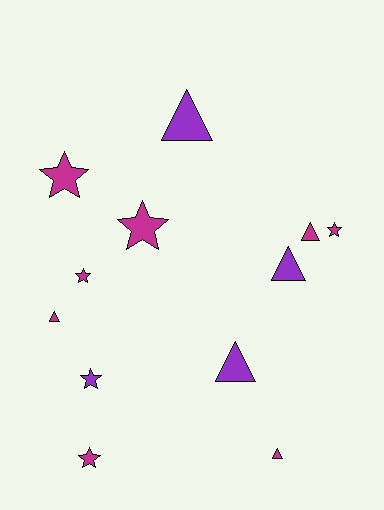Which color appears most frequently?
Magenta, with 8 objects.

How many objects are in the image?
There are 12 objects.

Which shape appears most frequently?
Star, with 6 objects.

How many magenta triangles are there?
There are 3 magenta triangles.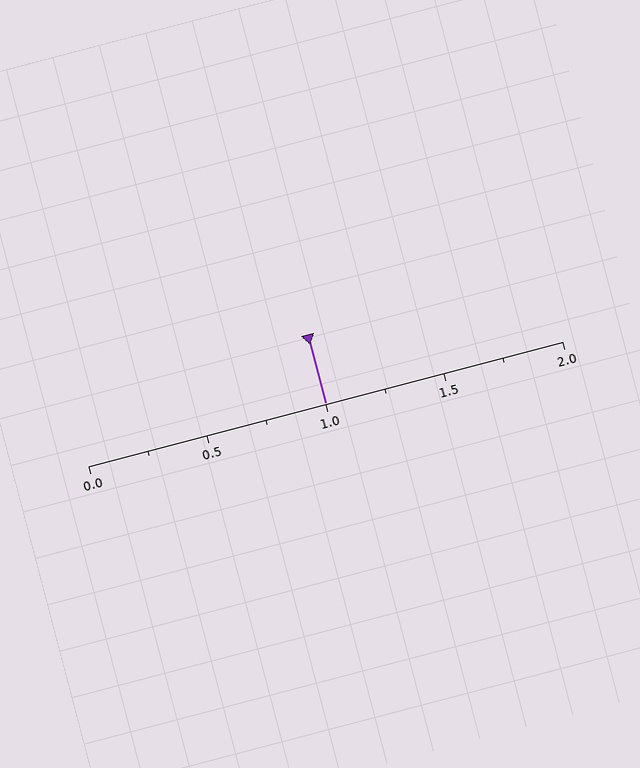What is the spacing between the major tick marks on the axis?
The major ticks are spaced 0.5 apart.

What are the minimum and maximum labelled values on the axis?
The axis runs from 0.0 to 2.0.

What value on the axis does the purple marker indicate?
The marker indicates approximately 1.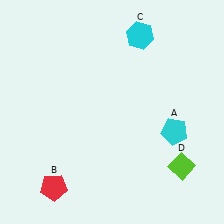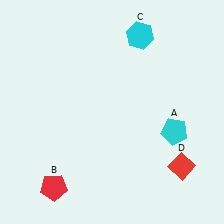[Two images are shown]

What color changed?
The diamond (D) changed from lime in Image 1 to red in Image 2.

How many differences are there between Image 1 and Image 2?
There is 1 difference between the two images.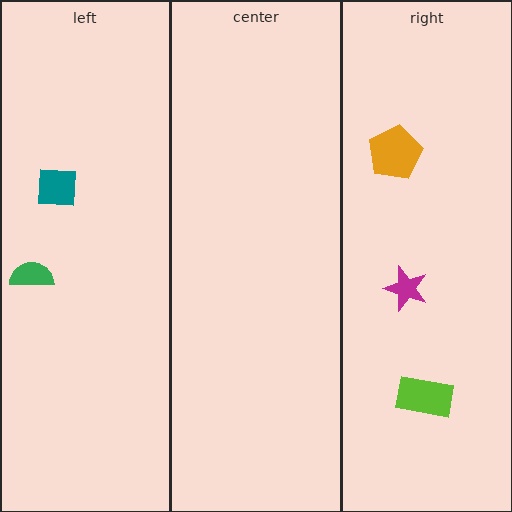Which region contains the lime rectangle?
The right region.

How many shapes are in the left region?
2.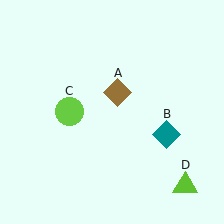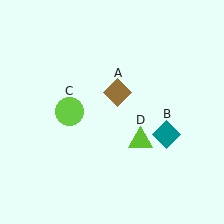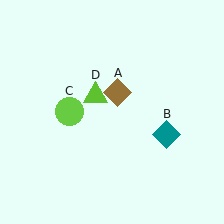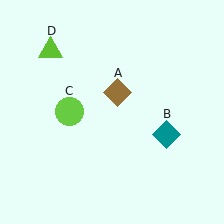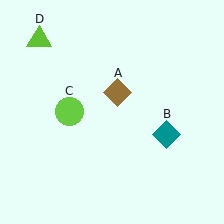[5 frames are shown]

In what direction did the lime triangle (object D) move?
The lime triangle (object D) moved up and to the left.